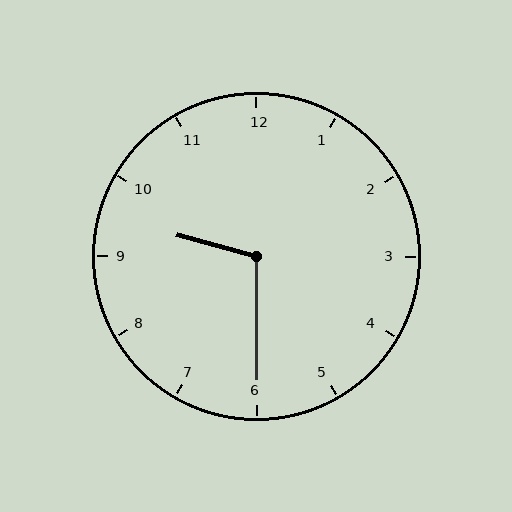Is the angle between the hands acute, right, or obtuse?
It is obtuse.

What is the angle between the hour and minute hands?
Approximately 105 degrees.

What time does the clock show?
9:30.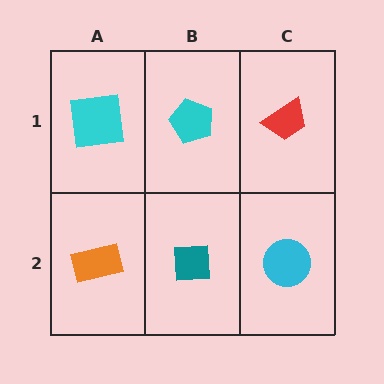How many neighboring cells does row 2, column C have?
2.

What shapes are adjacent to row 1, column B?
A teal square (row 2, column B), a cyan square (row 1, column A), a red trapezoid (row 1, column C).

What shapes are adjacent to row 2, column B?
A cyan pentagon (row 1, column B), an orange rectangle (row 2, column A), a cyan circle (row 2, column C).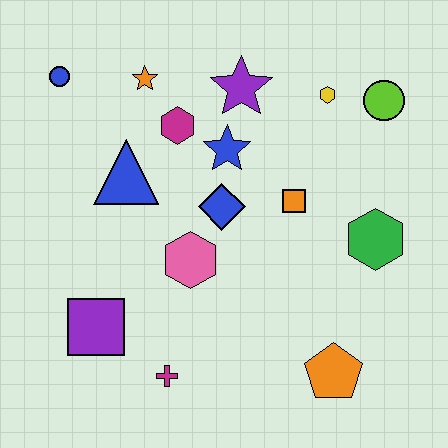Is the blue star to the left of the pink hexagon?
No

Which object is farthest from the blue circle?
The orange pentagon is farthest from the blue circle.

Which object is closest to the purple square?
The magenta cross is closest to the purple square.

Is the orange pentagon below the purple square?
Yes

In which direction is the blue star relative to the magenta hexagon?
The blue star is to the right of the magenta hexagon.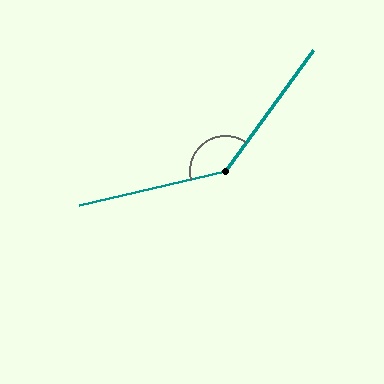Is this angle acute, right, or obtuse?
It is obtuse.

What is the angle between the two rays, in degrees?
Approximately 139 degrees.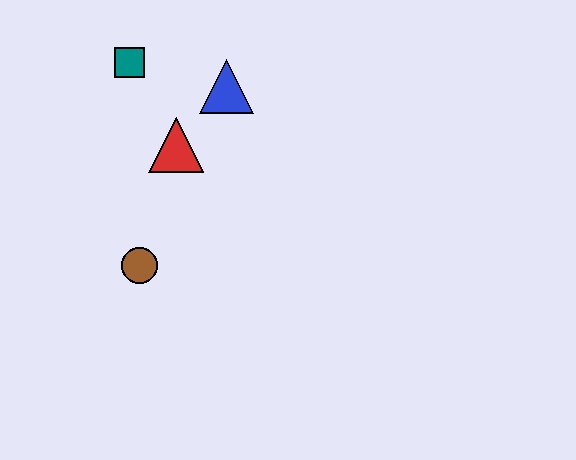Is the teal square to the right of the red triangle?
No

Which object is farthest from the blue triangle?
The brown circle is farthest from the blue triangle.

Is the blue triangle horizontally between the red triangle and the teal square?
No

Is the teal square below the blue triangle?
No